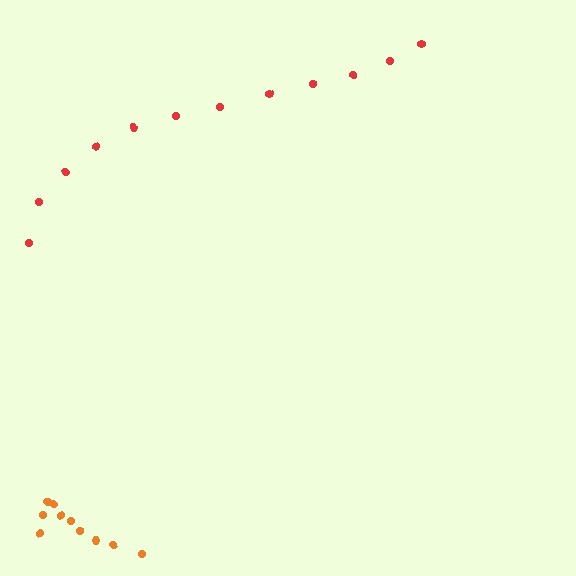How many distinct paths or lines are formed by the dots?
There are 2 distinct paths.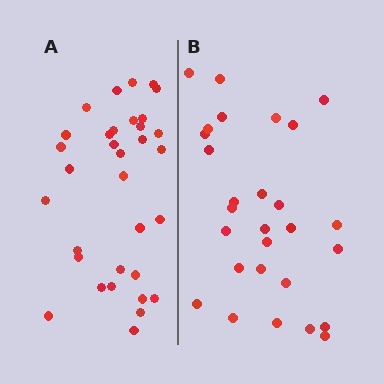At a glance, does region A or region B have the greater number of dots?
Region A (the left region) has more dots.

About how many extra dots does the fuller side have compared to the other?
Region A has about 5 more dots than region B.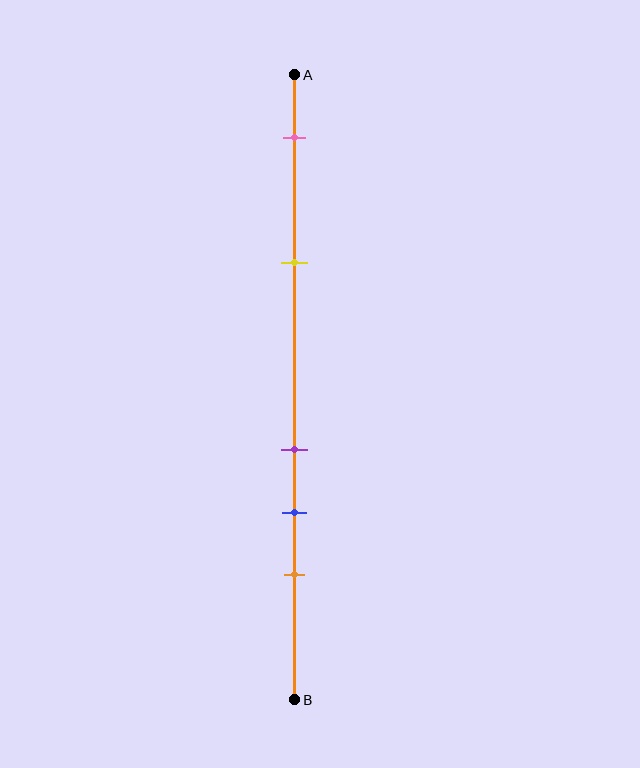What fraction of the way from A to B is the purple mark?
The purple mark is approximately 60% (0.6) of the way from A to B.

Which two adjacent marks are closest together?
The purple and blue marks are the closest adjacent pair.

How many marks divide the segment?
There are 5 marks dividing the segment.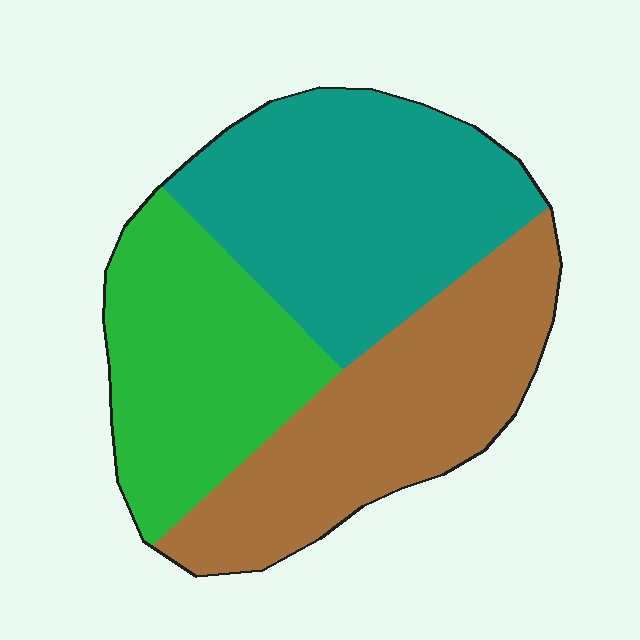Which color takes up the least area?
Green, at roughly 30%.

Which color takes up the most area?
Teal, at roughly 40%.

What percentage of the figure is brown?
Brown covers 34% of the figure.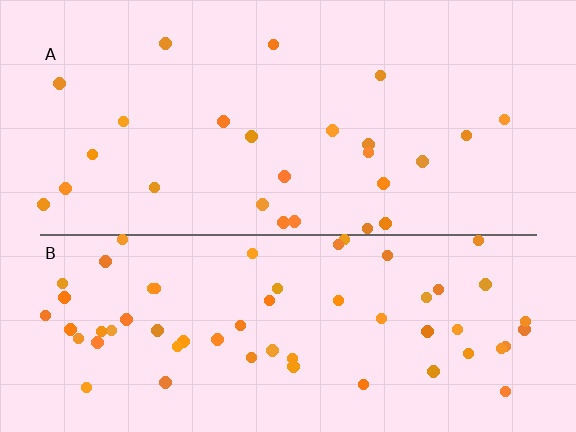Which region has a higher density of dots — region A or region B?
B (the bottom).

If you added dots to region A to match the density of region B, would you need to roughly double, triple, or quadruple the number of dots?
Approximately double.